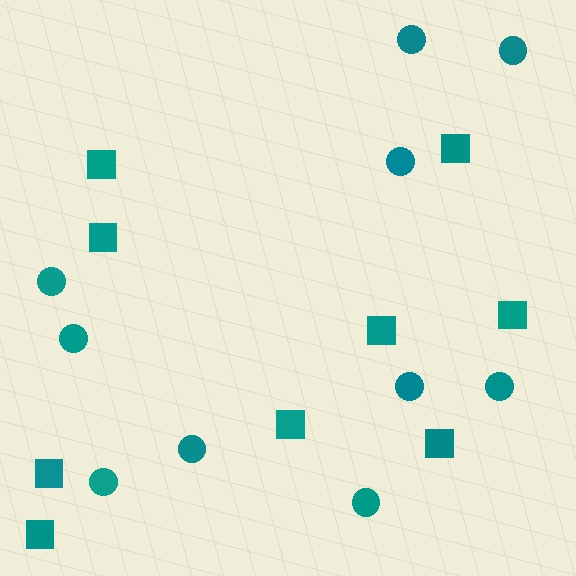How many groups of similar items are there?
There are 2 groups: one group of circles (10) and one group of squares (9).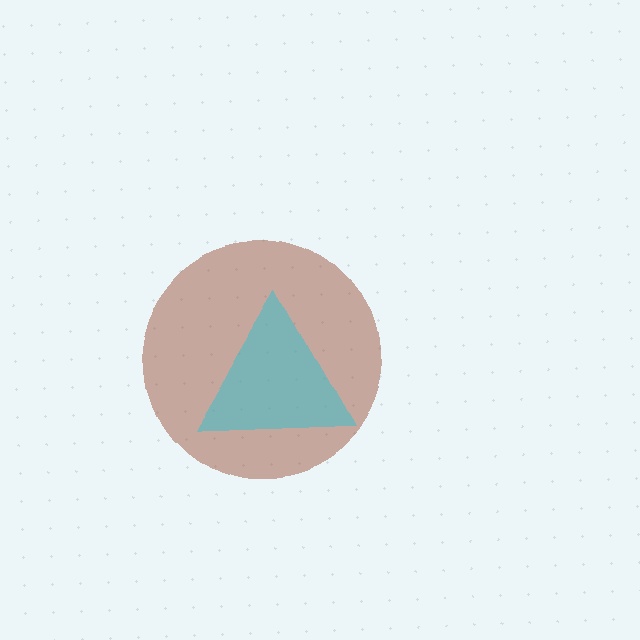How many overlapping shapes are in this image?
There are 2 overlapping shapes in the image.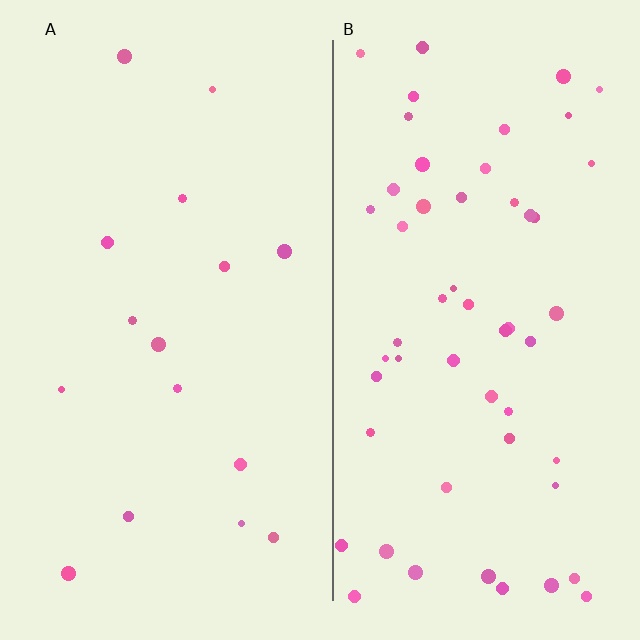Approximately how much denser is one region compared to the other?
Approximately 3.4× — region B over region A.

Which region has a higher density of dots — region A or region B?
B (the right).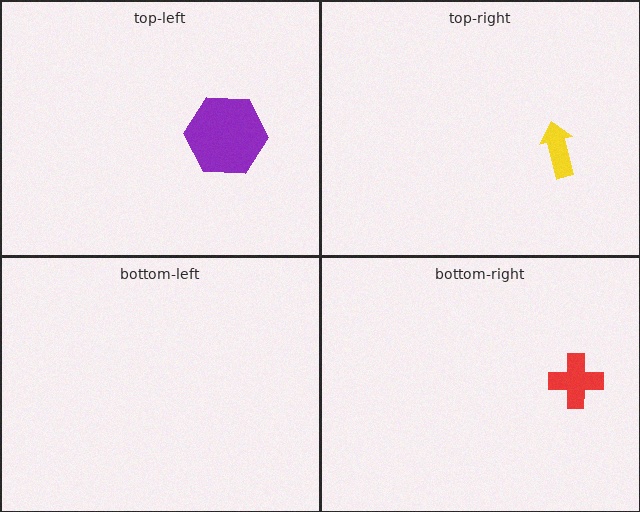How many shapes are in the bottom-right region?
1.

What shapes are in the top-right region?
The yellow arrow.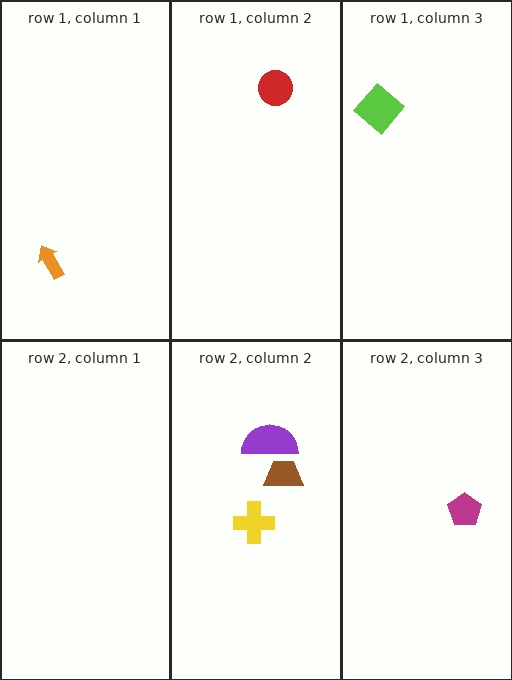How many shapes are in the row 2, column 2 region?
3.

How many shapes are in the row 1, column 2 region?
1.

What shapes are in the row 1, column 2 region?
The red circle.